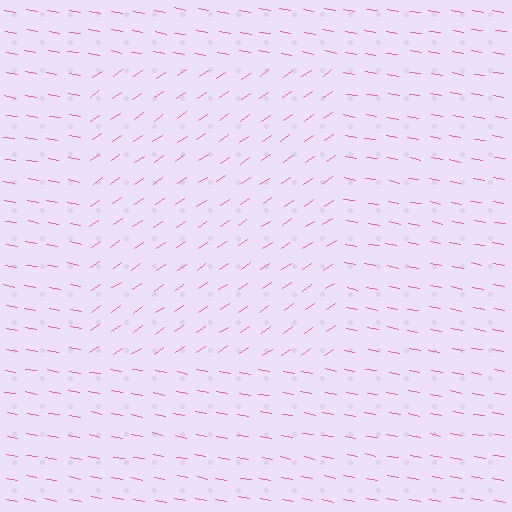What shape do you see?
I see a rectangle.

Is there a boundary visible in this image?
Yes, there is a texture boundary formed by a change in line orientation.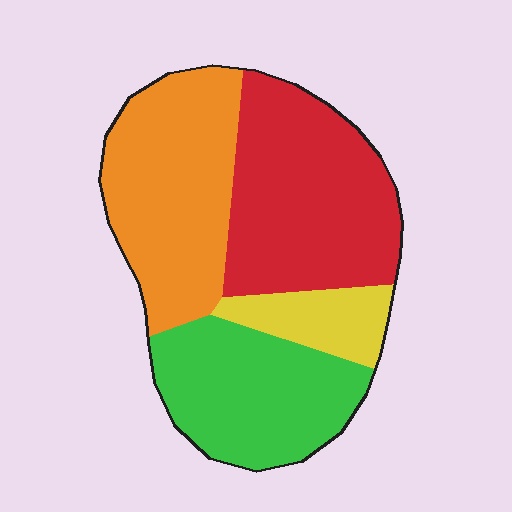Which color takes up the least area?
Yellow, at roughly 10%.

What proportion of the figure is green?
Green covers about 25% of the figure.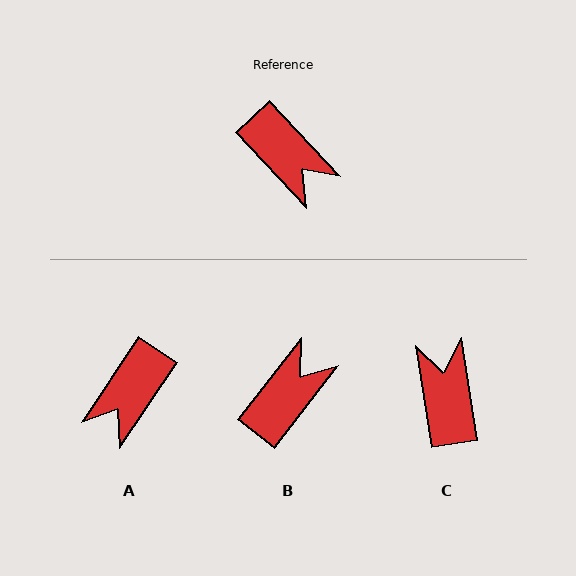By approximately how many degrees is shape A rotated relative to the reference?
Approximately 77 degrees clockwise.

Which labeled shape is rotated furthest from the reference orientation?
C, about 146 degrees away.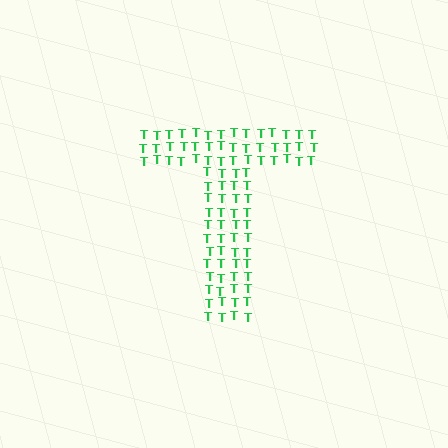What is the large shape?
The large shape is the letter T.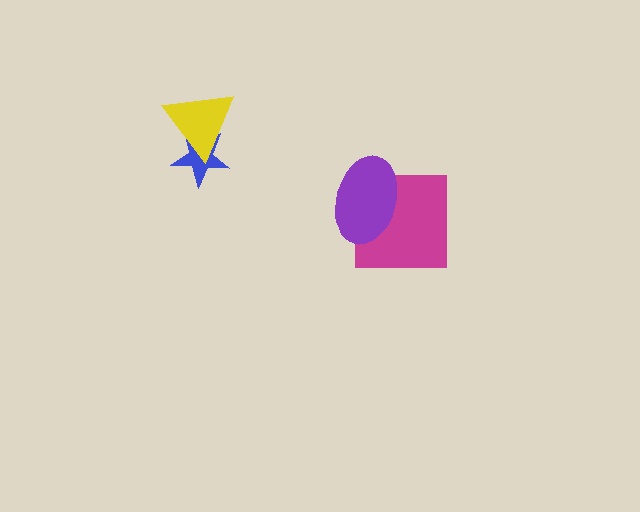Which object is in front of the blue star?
The yellow triangle is in front of the blue star.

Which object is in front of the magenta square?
The purple ellipse is in front of the magenta square.